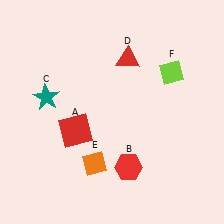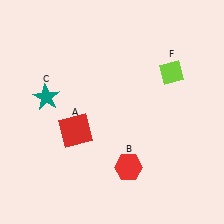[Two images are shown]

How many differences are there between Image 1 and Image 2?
There are 2 differences between the two images.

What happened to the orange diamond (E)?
The orange diamond (E) was removed in Image 2. It was in the bottom-left area of Image 1.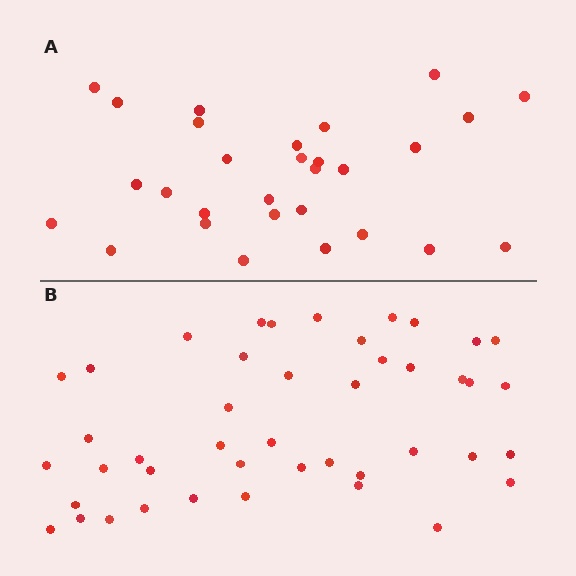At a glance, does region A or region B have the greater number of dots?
Region B (the bottom region) has more dots.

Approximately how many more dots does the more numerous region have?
Region B has approximately 15 more dots than region A.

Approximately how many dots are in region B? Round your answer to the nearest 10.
About 40 dots. (The exact count is 44, which rounds to 40.)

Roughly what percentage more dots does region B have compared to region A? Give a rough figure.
About 50% more.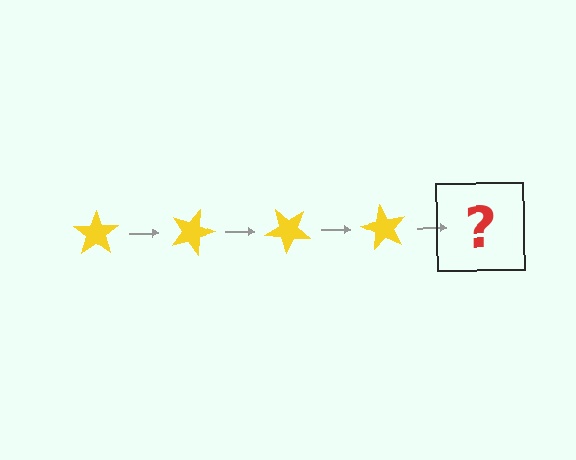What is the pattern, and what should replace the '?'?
The pattern is that the star rotates 20 degrees each step. The '?' should be a yellow star rotated 80 degrees.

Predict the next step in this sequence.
The next step is a yellow star rotated 80 degrees.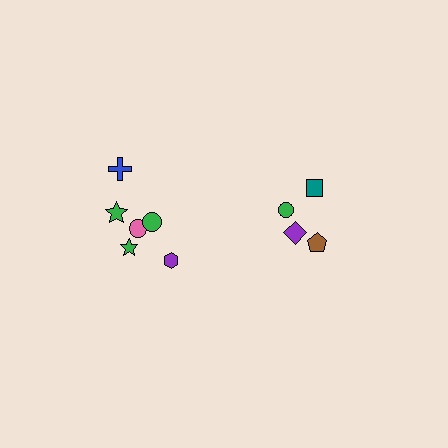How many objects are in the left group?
There are 6 objects.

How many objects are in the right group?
There are 4 objects.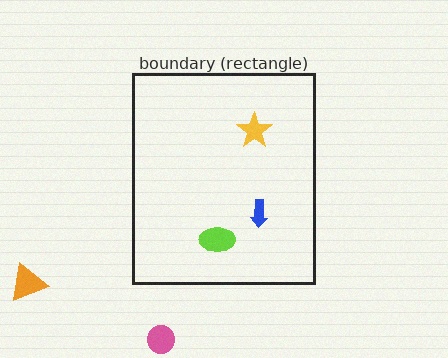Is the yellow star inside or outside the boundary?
Inside.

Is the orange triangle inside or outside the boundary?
Outside.